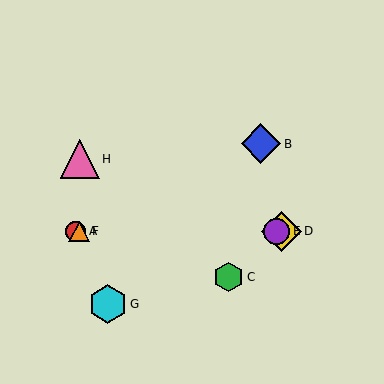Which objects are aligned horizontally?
Objects A, D, E, F are aligned horizontally.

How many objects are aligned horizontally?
4 objects (A, D, E, F) are aligned horizontally.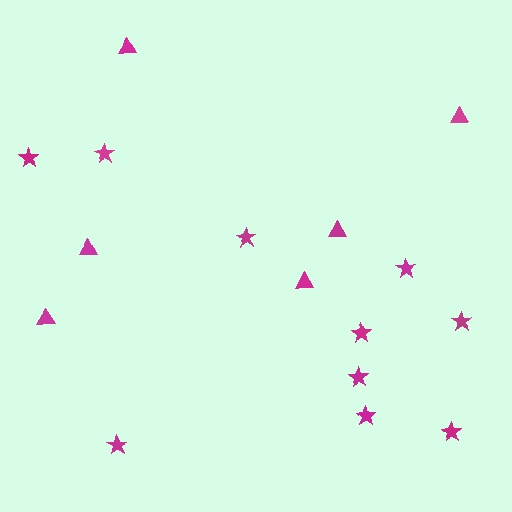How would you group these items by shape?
There are 2 groups: one group of triangles (6) and one group of stars (10).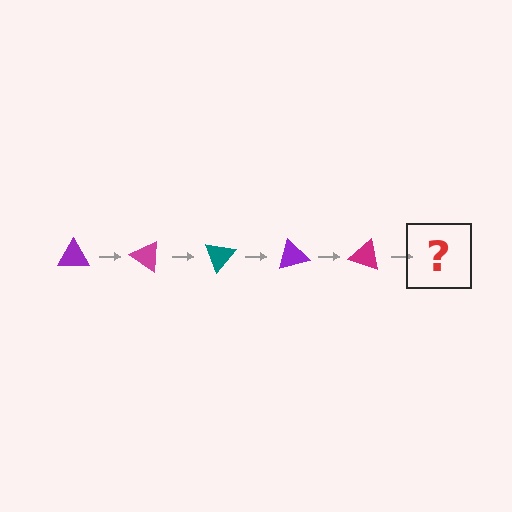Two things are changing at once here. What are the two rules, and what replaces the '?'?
The two rules are that it rotates 35 degrees each step and the color cycles through purple, magenta, and teal. The '?' should be a teal triangle, rotated 175 degrees from the start.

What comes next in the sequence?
The next element should be a teal triangle, rotated 175 degrees from the start.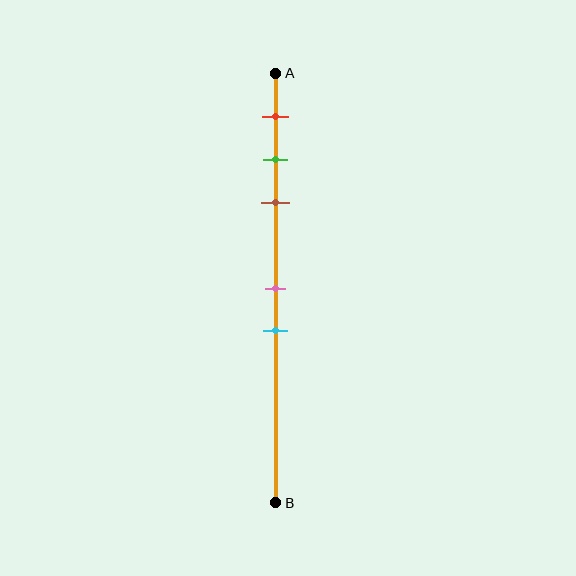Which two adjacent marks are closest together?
The green and brown marks are the closest adjacent pair.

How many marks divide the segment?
There are 5 marks dividing the segment.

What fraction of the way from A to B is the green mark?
The green mark is approximately 20% (0.2) of the way from A to B.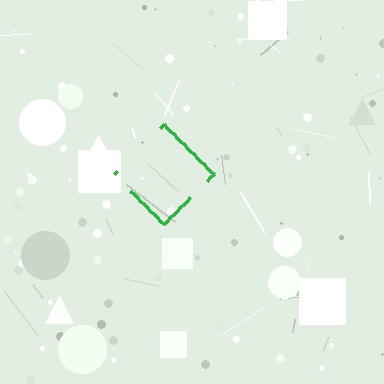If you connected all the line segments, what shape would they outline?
They would outline a diamond.